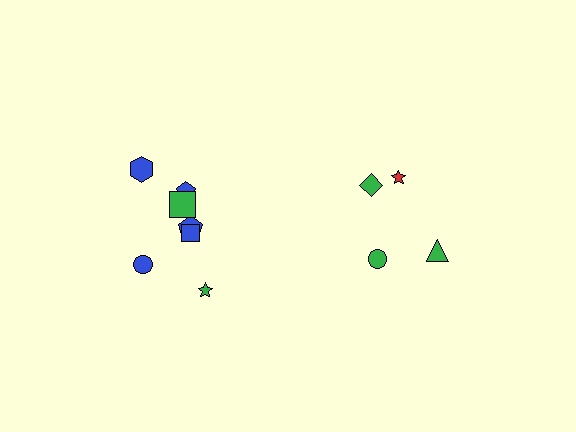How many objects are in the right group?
There are 4 objects.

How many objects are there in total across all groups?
There are 11 objects.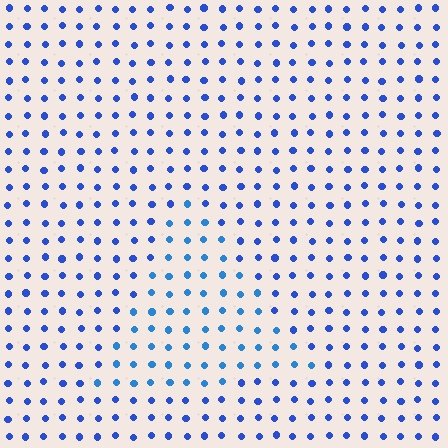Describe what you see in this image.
The image is filled with small blue elements in a uniform arrangement. A triangle-shaped region is visible where the elements are tinted to a slightly different hue, forming a subtle color boundary.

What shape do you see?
I see a triangle.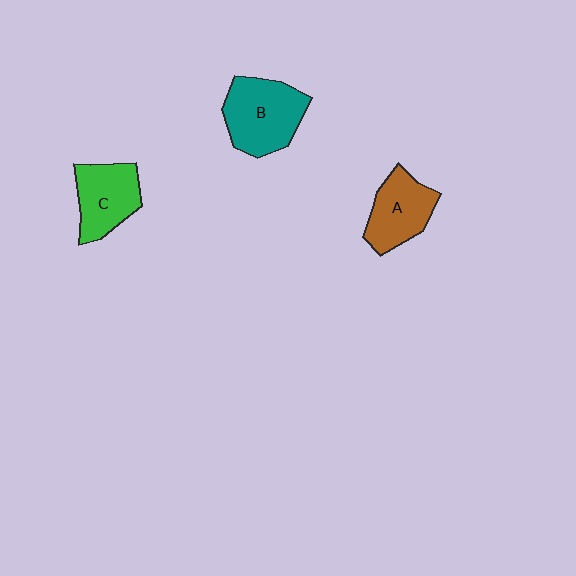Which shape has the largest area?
Shape B (teal).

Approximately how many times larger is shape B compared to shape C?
Approximately 1.2 times.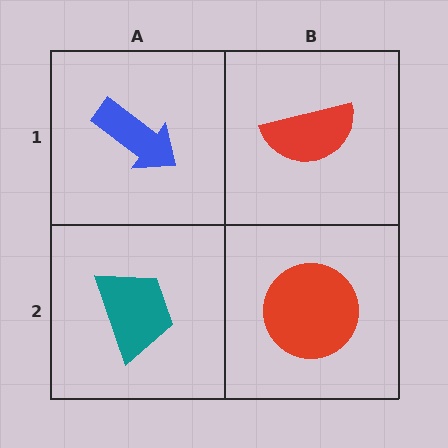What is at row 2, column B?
A red circle.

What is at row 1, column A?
A blue arrow.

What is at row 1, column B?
A red semicircle.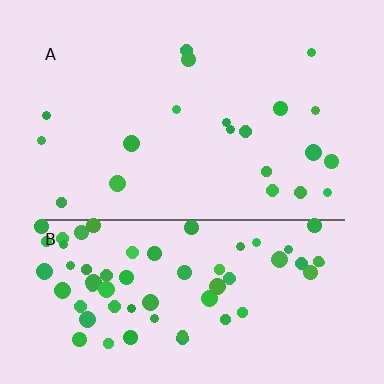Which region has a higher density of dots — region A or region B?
B (the bottom).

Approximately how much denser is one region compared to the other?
Approximately 3.3× — region B over region A.